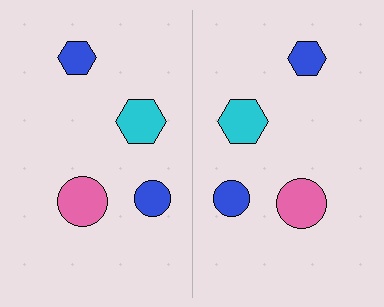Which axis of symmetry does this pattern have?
The pattern has a vertical axis of symmetry running through the center of the image.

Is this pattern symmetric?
Yes, this pattern has bilateral (reflection) symmetry.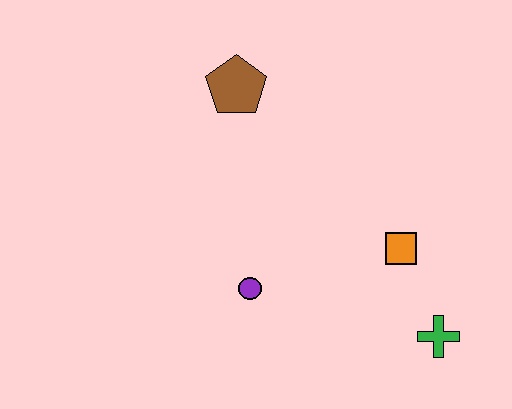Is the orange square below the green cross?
No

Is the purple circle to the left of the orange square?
Yes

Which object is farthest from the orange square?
The brown pentagon is farthest from the orange square.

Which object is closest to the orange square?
The green cross is closest to the orange square.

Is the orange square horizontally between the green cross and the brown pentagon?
Yes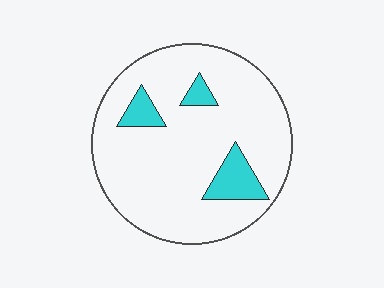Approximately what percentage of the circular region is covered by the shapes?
Approximately 10%.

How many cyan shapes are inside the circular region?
3.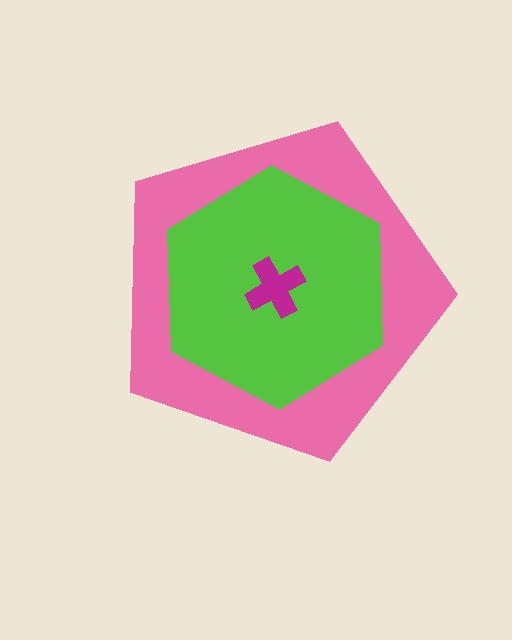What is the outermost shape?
The pink pentagon.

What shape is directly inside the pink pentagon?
The lime hexagon.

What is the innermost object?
The magenta cross.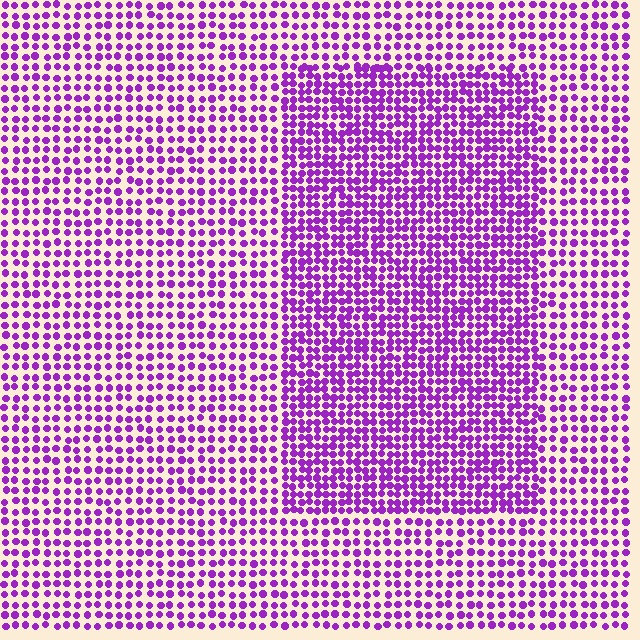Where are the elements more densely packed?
The elements are more densely packed inside the rectangle boundary.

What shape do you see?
I see a rectangle.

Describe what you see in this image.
The image contains small purple elements arranged at two different densities. A rectangle-shaped region is visible where the elements are more densely packed than the surrounding area.